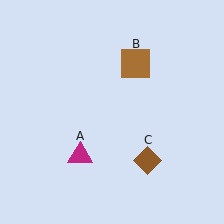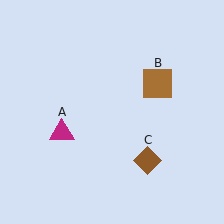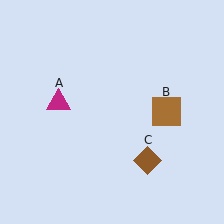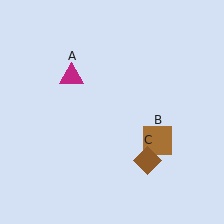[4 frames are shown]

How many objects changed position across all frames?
2 objects changed position: magenta triangle (object A), brown square (object B).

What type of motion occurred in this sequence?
The magenta triangle (object A), brown square (object B) rotated clockwise around the center of the scene.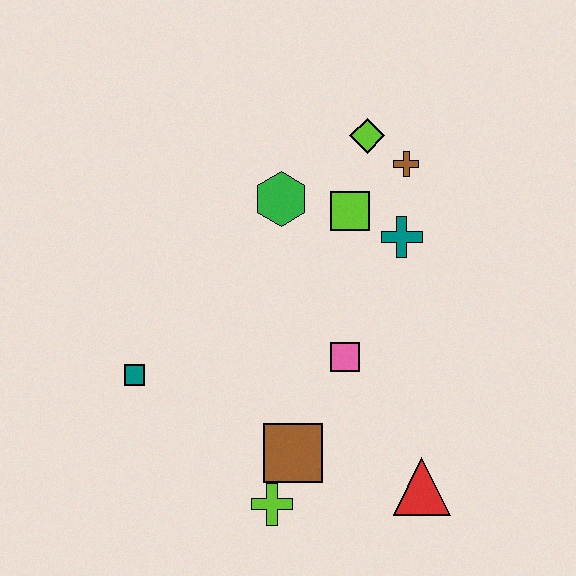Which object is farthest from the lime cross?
The lime diamond is farthest from the lime cross.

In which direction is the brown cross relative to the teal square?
The brown cross is to the right of the teal square.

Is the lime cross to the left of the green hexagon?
Yes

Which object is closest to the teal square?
The brown square is closest to the teal square.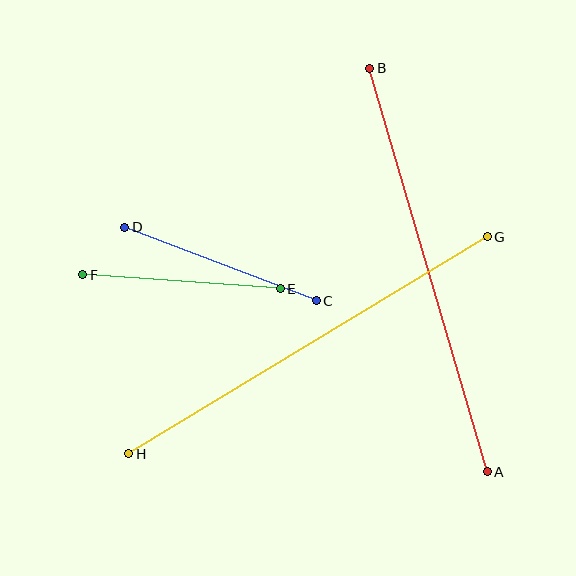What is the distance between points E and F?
The distance is approximately 198 pixels.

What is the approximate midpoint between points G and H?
The midpoint is at approximately (308, 345) pixels.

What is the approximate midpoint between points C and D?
The midpoint is at approximately (221, 264) pixels.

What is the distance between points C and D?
The distance is approximately 205 pixels.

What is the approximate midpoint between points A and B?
The midpoint is at approximately (428, 270) pixels.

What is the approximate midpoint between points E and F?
The midpoint is at approximately (181, 282) pixels.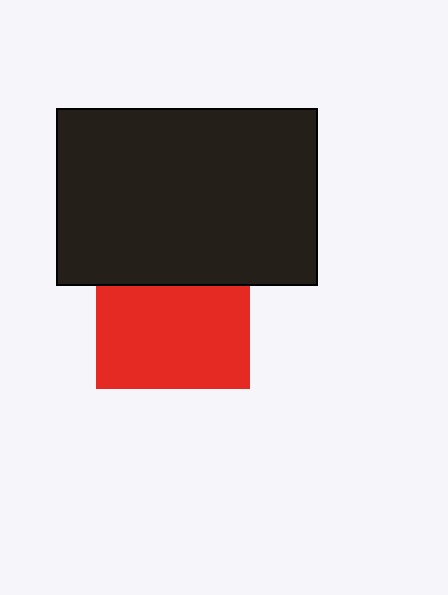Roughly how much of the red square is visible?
Most of it is visible (roughly 68%).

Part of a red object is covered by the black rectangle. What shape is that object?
It is a square.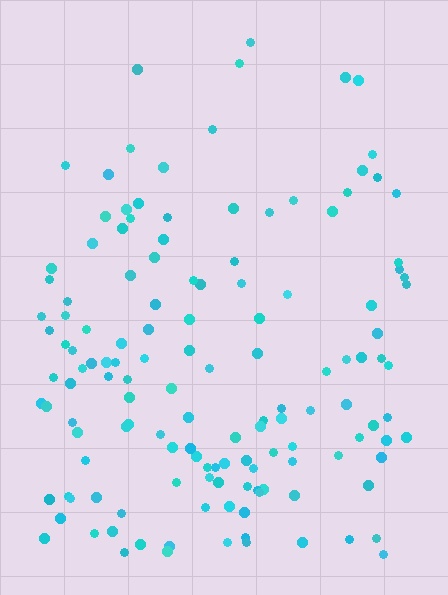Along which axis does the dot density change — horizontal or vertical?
Vertical.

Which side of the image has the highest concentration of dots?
The bottom.